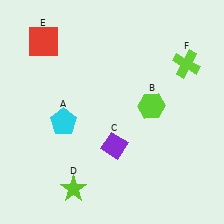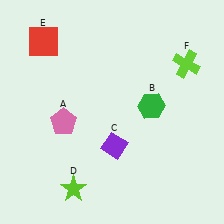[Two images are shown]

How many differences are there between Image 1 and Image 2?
There are 2 differences between the two images.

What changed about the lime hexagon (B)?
In Image 1, B is lime. In Image 2, it changed to green.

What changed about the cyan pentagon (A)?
In Image 1, A is cyan. In Image 2, it changed to pink.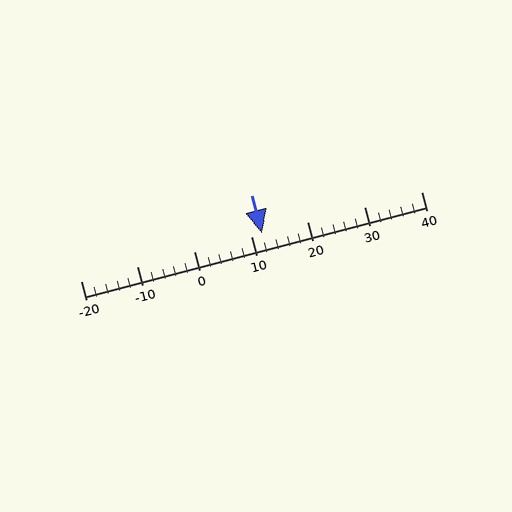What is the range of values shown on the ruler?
The ruler shows values from -20 to 40.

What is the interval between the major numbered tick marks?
The major tick marks are spaced 10 units apart.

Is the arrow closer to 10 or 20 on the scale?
The arrow is closer to 10.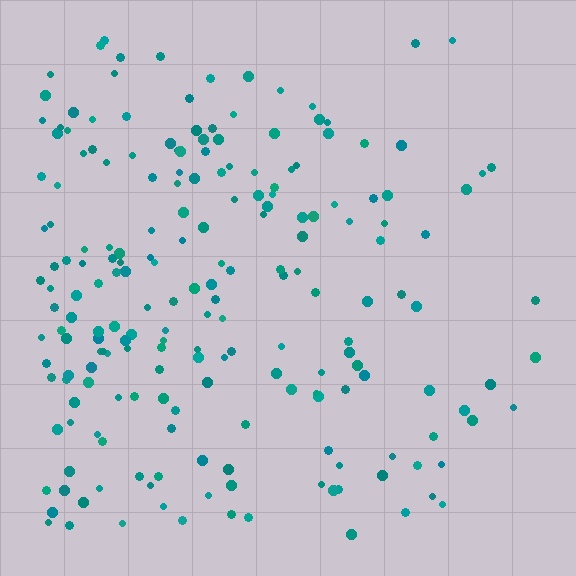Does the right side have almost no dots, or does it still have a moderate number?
Still a moderate number, just noticeably fewer than the left.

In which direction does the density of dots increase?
From right to left, with the left side densest.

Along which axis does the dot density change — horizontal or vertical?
Horizontal.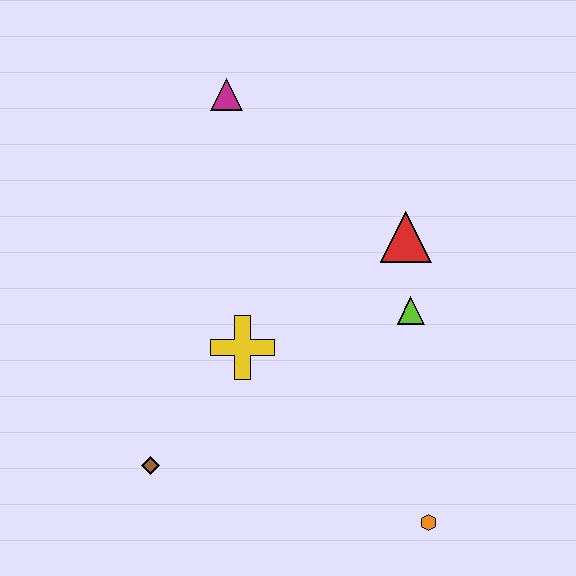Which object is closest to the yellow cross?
The brown diamond is closest to the yellow cross.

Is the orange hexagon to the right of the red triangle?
Yes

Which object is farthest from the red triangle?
The brown diamond is farthest from the red triangle.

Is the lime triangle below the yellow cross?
No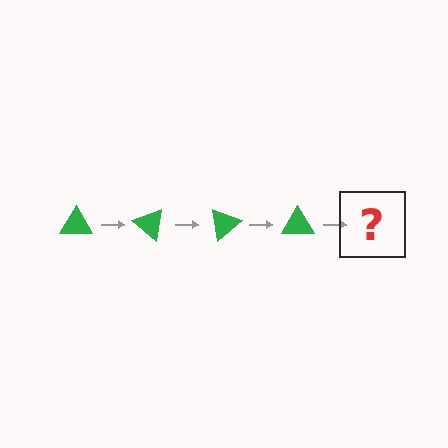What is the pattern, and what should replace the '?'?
The pattern is that the triangle rotates 40 degrees each step. The '?' should be a green triangle rotated 160 degrees.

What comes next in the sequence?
The next element should be a green triangle rotated 160 degrees.